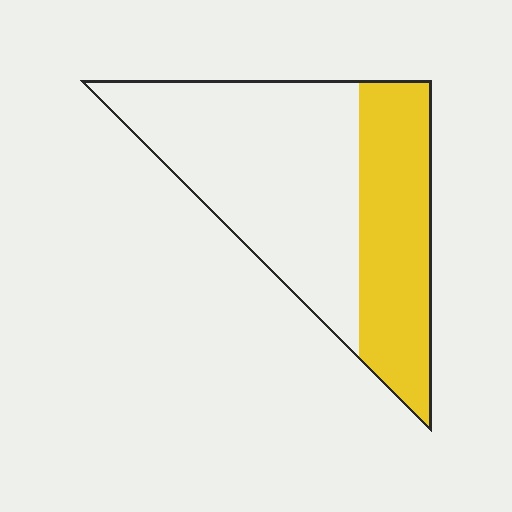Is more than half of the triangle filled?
No.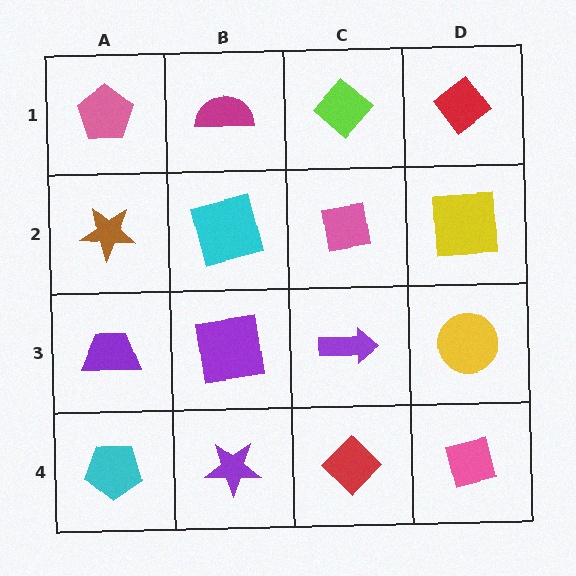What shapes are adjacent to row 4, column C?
A purple arrow (row 3, column C), a purple star (row 4, column B), a pink square (row 4, column D).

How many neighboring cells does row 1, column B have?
3.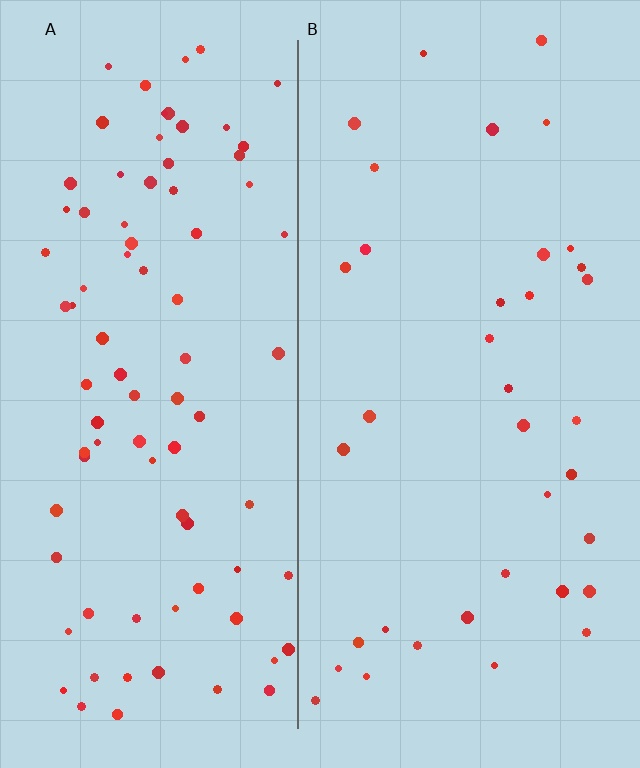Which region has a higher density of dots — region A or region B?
A (the left).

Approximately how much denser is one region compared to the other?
Approximately 2.4× — region A over region B.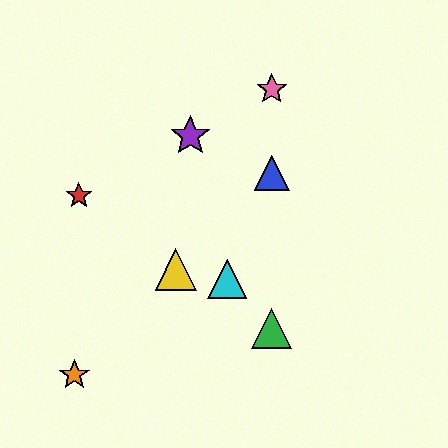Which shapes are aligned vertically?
The blue triangle, the green triangle, the pink star are aligned vertically.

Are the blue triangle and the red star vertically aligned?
No, the blue triangle is at x≈272 and the red star is at x≈79.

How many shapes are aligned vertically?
3 shapes (the blue triangle, the green triangle, the pink star) are aligned vertically.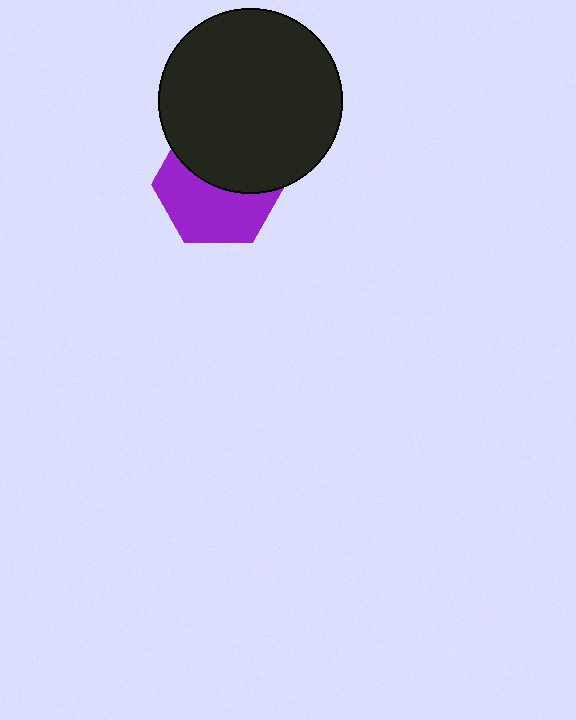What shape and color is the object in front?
The object in front is a black circle.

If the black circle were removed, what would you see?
You would see the complete purple hexagon.